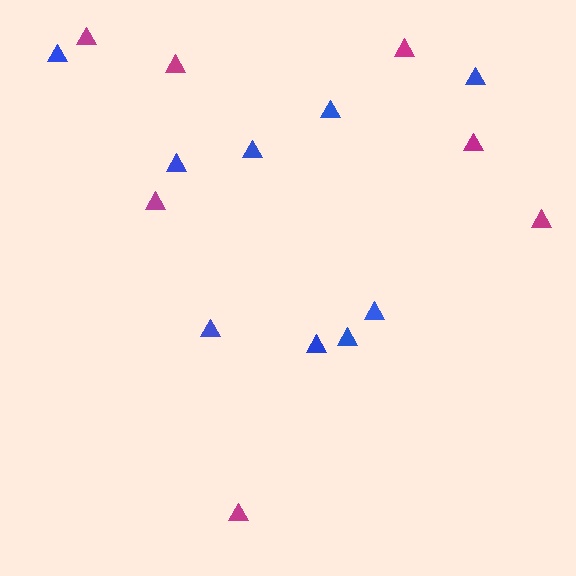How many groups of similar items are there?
There are 2 groups: one group of magenta triangles (7) and one group of blue triangles (9).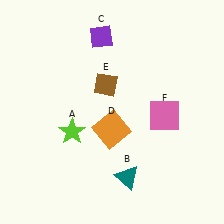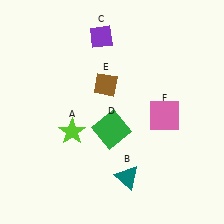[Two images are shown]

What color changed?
The square (D) changed from orange in Image 1 to green in Image 2.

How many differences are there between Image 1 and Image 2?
There is 1 difference between the two images.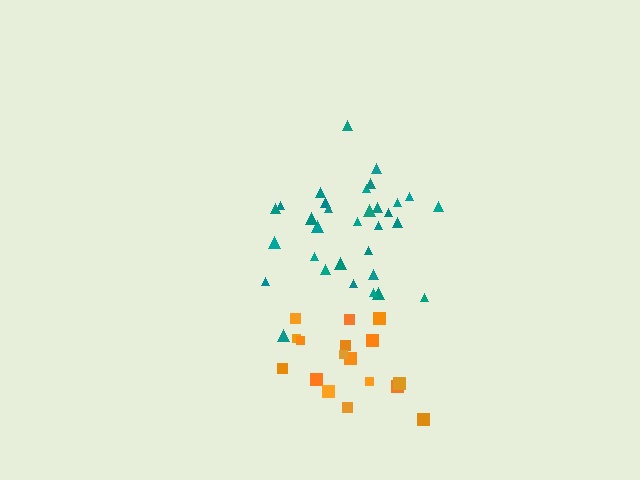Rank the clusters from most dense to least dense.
teal, orange.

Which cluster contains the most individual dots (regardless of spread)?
Teal (32).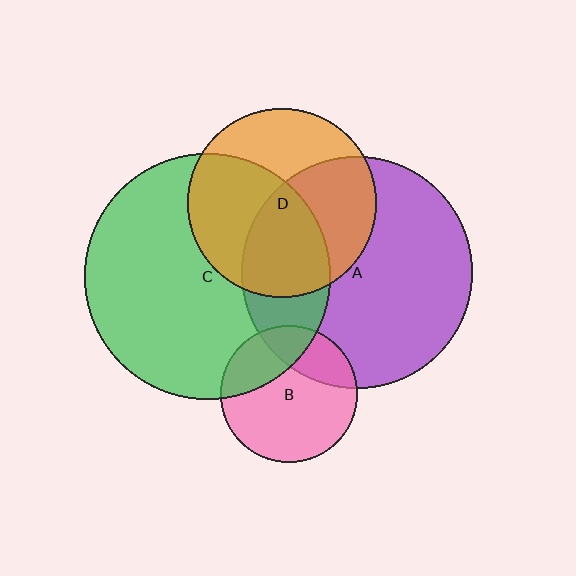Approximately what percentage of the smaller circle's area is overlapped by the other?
Approximately 25%.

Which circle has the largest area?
Circle C (green).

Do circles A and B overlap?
Yes.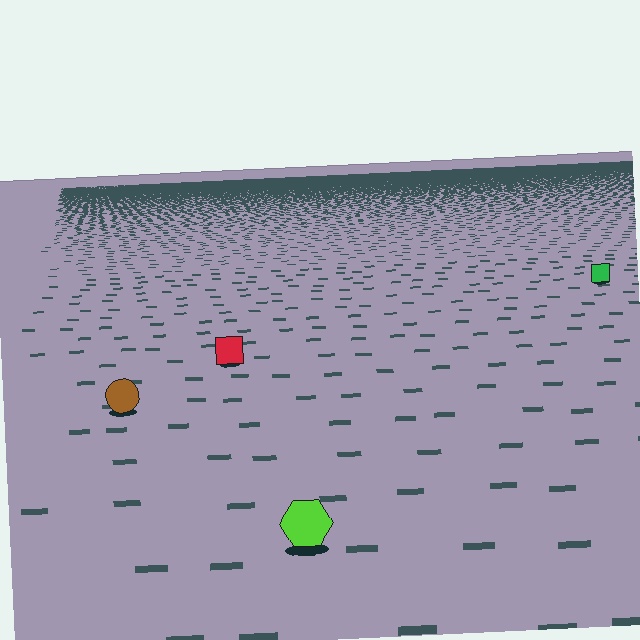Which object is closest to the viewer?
The lime hexagon is closest. The texture marks near it are larger and more spread out.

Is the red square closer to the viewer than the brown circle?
No. The brown circle is closer — you can tell from the texture gradient: the ground texture is coarser near it.